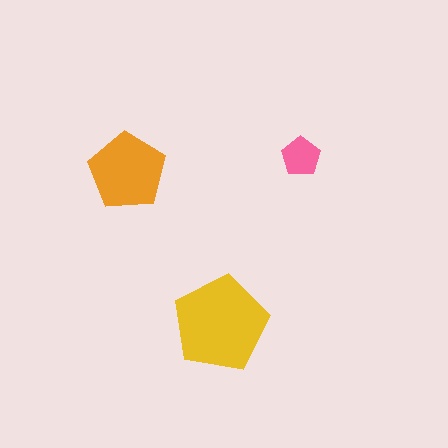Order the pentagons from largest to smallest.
the yellow one, the orange one, the pink one.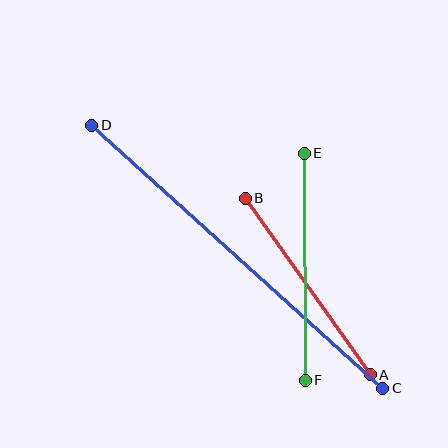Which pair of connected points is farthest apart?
Points C and D are farthest apart.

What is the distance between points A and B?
The distance is approximately 216 pixels.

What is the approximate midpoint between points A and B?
The midpoint is at approximately (308, 286) pixels.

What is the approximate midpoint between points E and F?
The midpoint is at approximately (305, 267) pixels.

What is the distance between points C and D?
The distance is approximately 392 pixels.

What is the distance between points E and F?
The distance is approximately 227 pixels.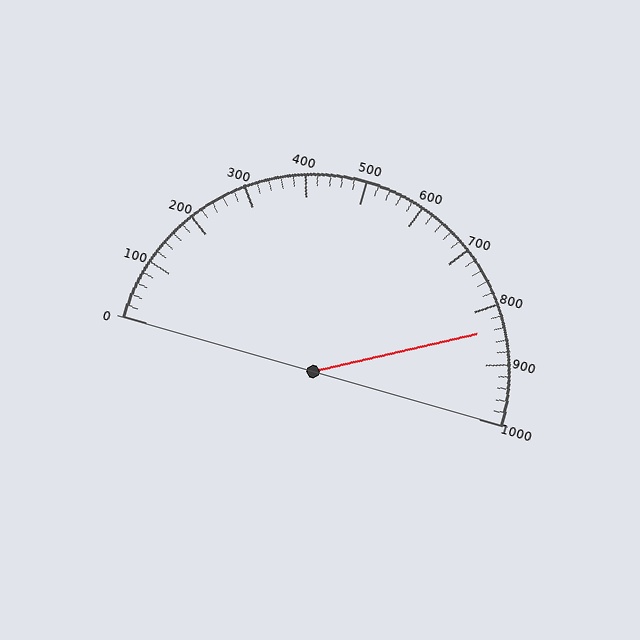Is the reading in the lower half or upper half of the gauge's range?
The reading is in the upper half of the range (0 to 1000).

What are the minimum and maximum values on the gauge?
The gauge ranges from 0 to 1000.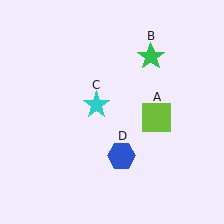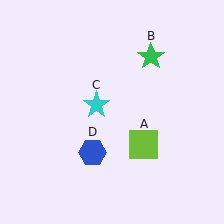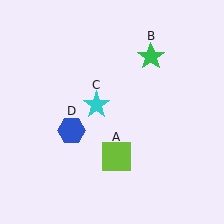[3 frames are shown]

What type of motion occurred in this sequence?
The lime square (object A), blue hexagon (object D) rotated clockwise around the center of the scene.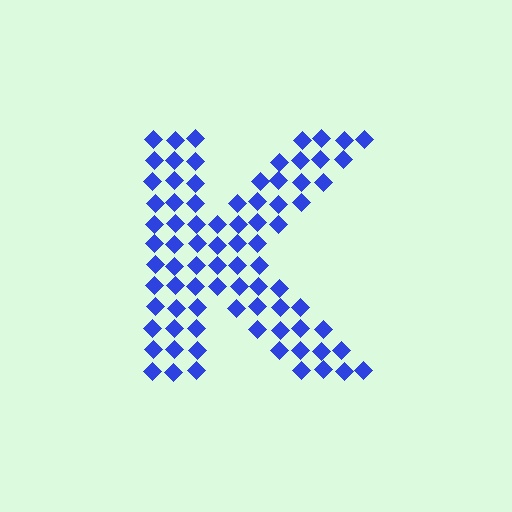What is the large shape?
The large shape is the letter K.